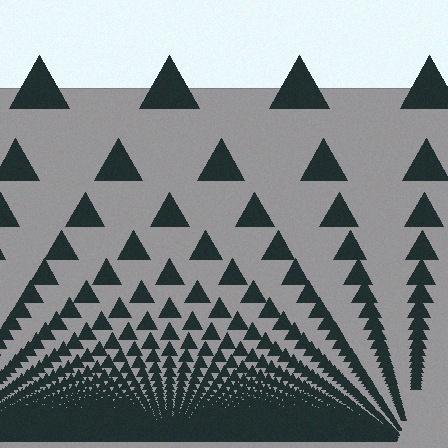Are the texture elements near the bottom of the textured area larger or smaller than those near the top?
Smaller. The gradient is inverted — elements near the bottom are smaller and denser.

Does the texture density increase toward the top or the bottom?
Density increases toward the bottom.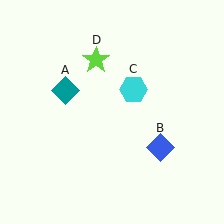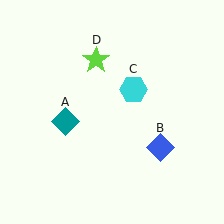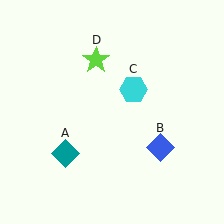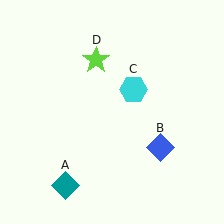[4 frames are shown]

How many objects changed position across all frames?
1 object changed position: teal diamond (object A).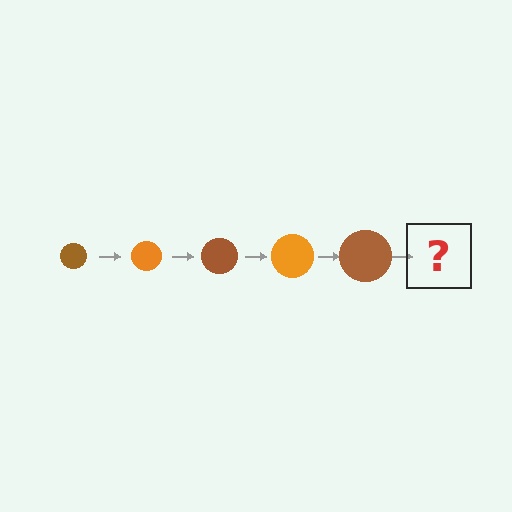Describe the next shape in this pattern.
It should be an orange circle, larger than the previous one.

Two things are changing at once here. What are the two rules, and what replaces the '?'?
The two rules are that the circle grows larger each step and the color cycles through brown and orange. The '?' should be an orange circle, larger than the previous one.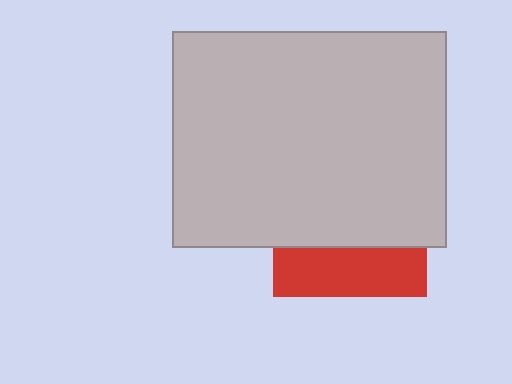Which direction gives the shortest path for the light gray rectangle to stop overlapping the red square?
Moving up gives the shortest separation.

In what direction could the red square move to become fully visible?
The red square could move down. That would shift it out from behind the light gray rectangle entirely.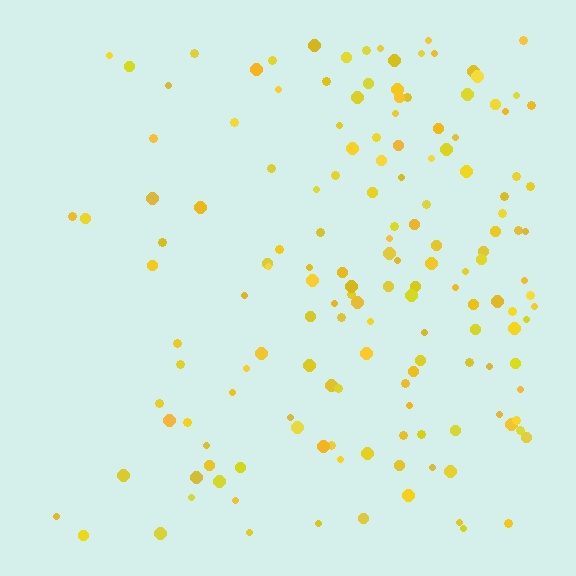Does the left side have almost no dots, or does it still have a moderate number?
Still a moderate number, just noticeably fewer than the right.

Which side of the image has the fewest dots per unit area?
The left.